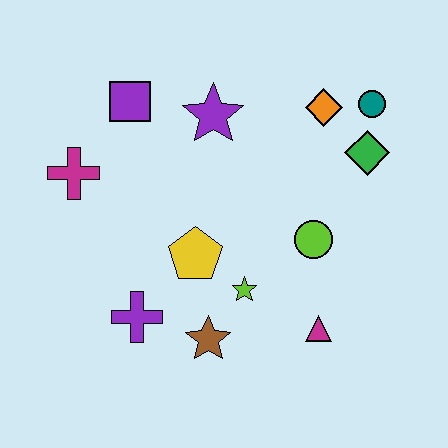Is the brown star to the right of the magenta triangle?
No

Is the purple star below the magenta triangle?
No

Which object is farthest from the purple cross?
The teal circle is farthest from the purple cross.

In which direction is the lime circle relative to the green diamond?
The lime circle is below the green diamond.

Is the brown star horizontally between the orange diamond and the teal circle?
No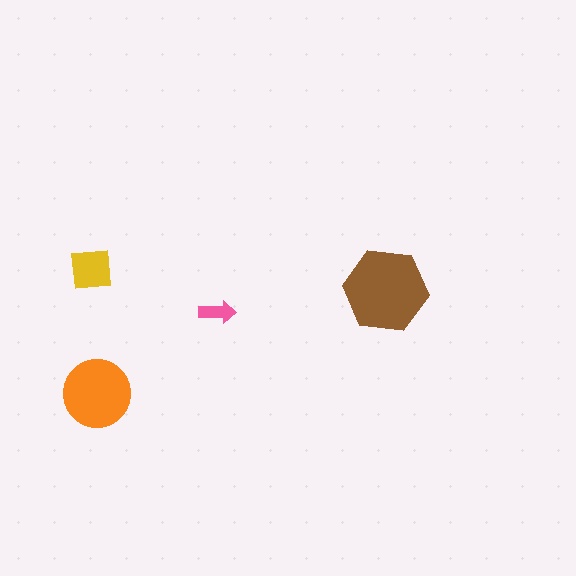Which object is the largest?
The brown hexagon.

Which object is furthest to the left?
The yellow square is leftmost.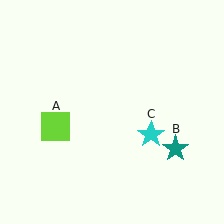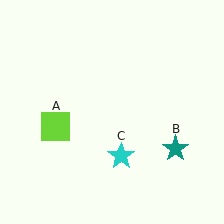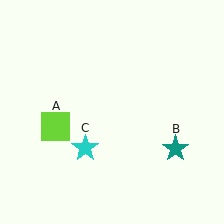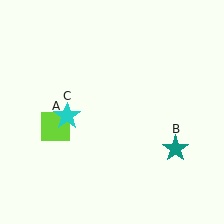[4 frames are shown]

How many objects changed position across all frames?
1 object changed position: cyan star (object C).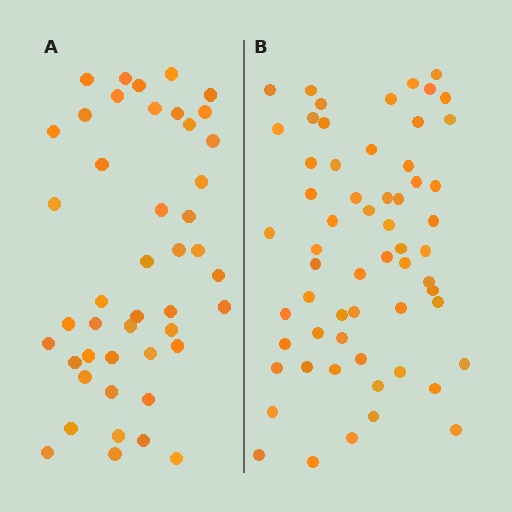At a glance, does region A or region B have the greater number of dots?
Region B (the right region) has more dots.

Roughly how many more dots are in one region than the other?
Region B has approximately 15 more dots than region A.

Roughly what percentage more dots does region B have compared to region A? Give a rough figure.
About 35% more.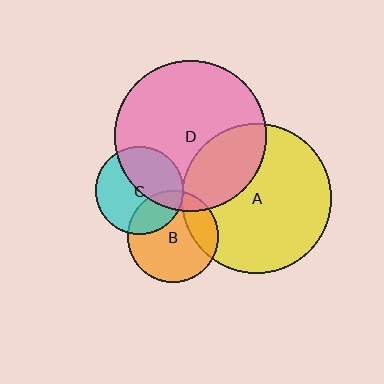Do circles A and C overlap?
Yes.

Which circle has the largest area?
Circle D (pink).